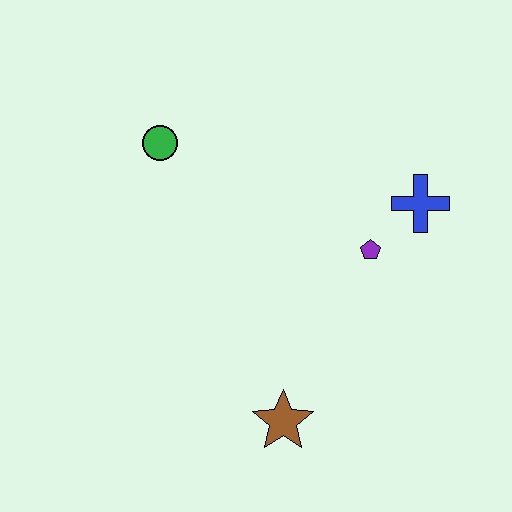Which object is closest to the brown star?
The purple pentagon is closest to the brown star.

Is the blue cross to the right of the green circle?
Yes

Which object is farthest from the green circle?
The brown star is farthest from the green circle.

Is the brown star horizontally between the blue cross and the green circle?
Yes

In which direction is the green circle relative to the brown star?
The green circle is above the brown star.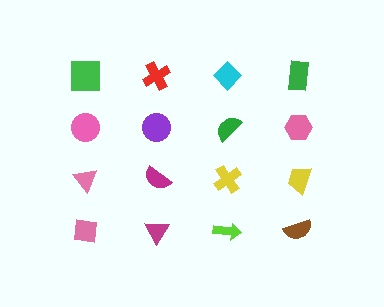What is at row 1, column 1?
A green square.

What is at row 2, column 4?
A pink hexagon.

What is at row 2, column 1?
A pink circle.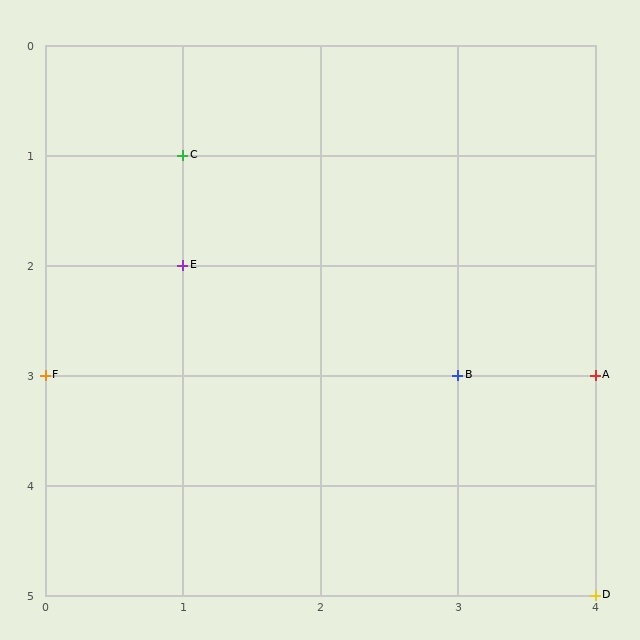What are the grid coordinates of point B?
Point B is at grid coordinates (3, 3).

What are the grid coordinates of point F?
Point F is at grid coordinates (0, 3).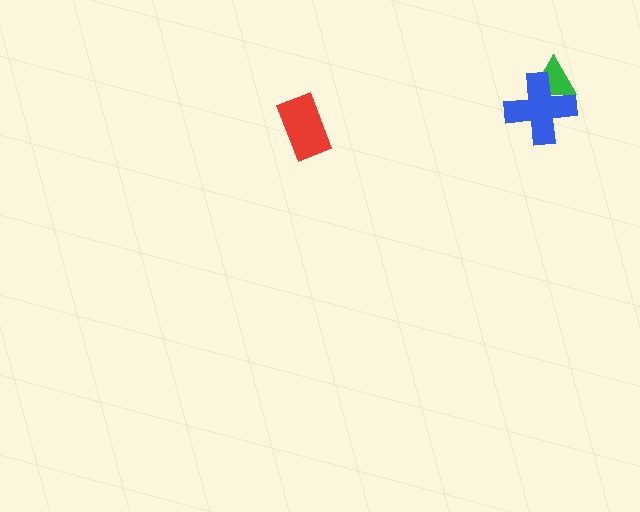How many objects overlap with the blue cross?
1 object overlaps with the blue cross.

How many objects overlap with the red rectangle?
0 objects overlap with the red rectangle.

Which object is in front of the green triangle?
The blue cross is in front of the green triangle.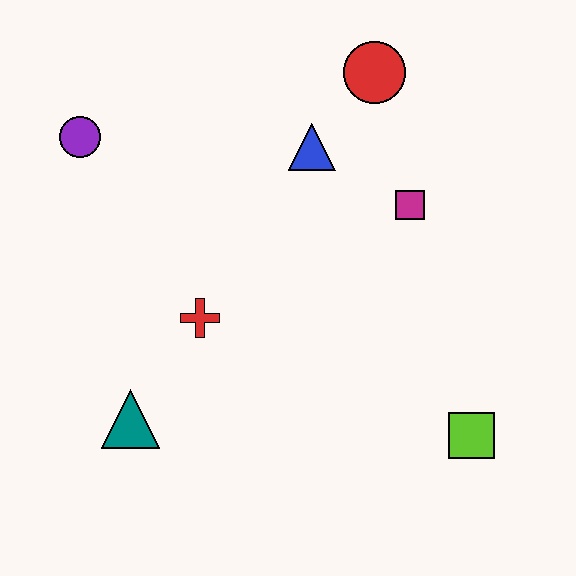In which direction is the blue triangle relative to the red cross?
The blue triangle is above the red cross.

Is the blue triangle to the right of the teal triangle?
Yes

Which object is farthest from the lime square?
The purple circle is farthest from the lime square.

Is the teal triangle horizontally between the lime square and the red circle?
No